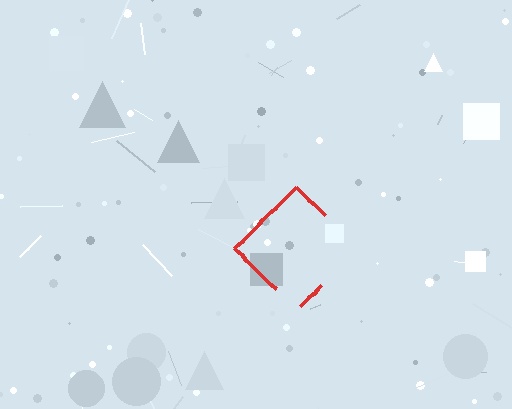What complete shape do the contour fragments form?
The contour fragments form a diamond.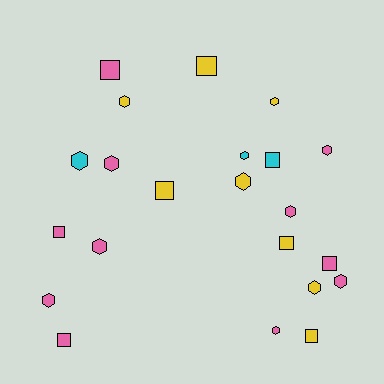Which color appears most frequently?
Pink, with 11 objects.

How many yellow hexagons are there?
There are 4 yellow hexagons.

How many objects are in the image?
There are 22 objects.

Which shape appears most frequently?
Hexagon, with 13 objects.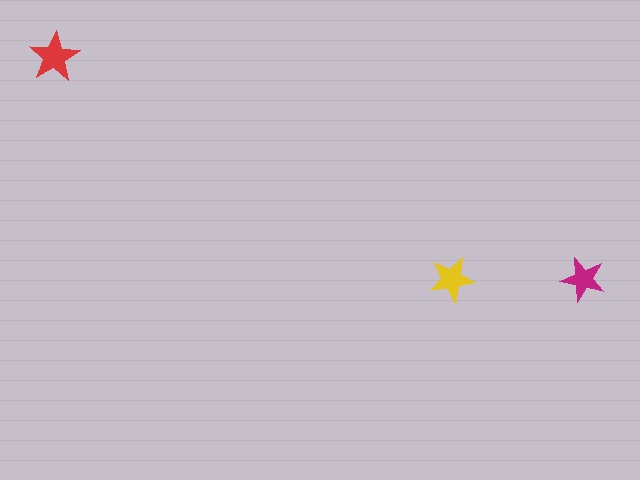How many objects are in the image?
There are 3 objects in the image.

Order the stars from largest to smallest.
the red one, the yellow one, the magenta one.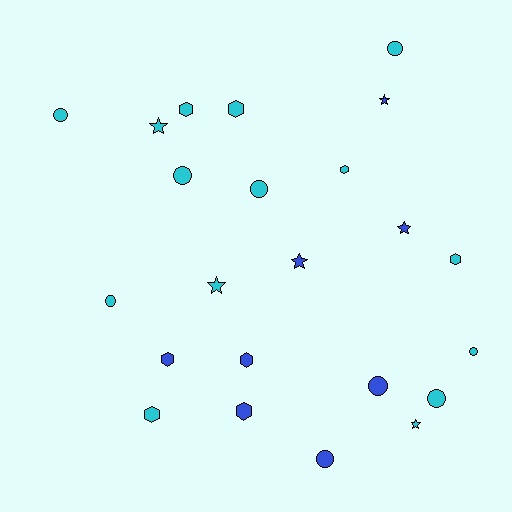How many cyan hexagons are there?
There are 5 cyan hexagons.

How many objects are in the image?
There are 23 objects.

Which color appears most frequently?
Cyan, with 15 objects.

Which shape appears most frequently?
Circle, with 9 objects.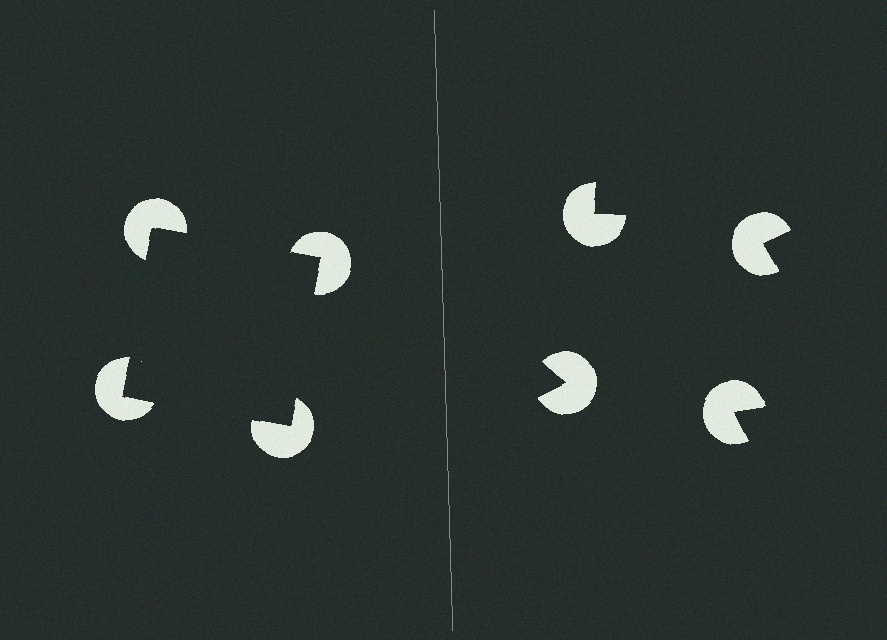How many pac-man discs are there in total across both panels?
8 — 4 on each side.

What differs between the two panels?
The pac-man discs are positioned identically on both sides; only the wedge orientations differ. On the left they align to a square; on the right they are misaligned.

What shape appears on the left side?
An illusory square.